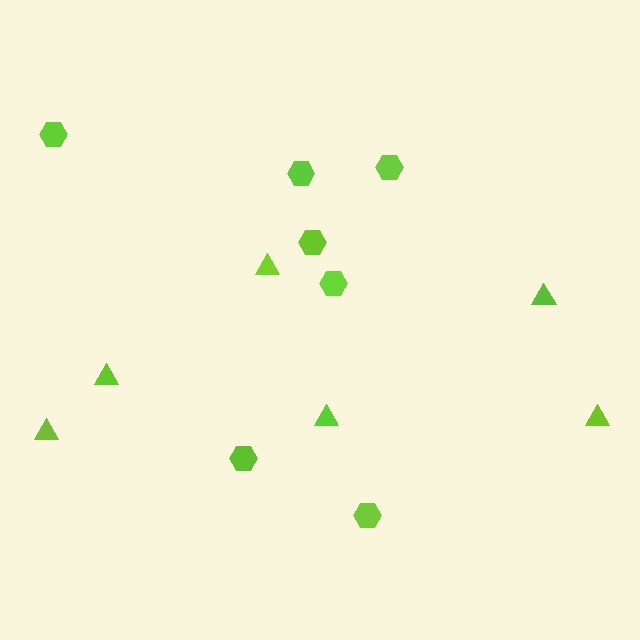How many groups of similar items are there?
There are 2 groups: one group of hexagons (7) and one group of triangles (6).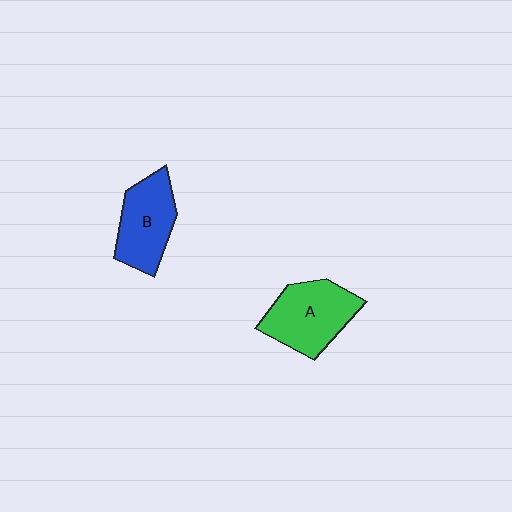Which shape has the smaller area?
Shape B (blue).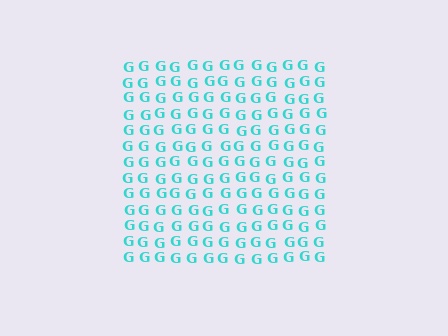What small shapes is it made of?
It is made of small letter G's.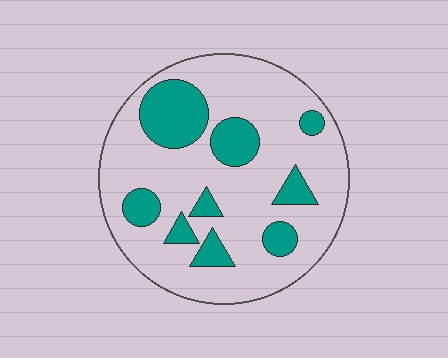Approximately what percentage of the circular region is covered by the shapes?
Approximately 25%.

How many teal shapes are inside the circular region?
9.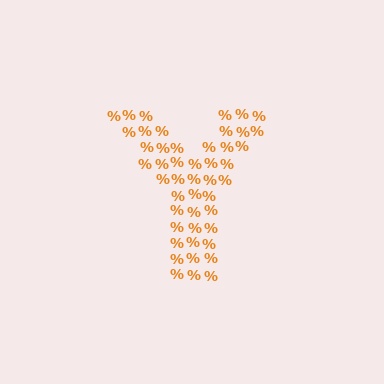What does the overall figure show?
The overall figure shows the letter Y.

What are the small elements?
The small elements are percent signs.